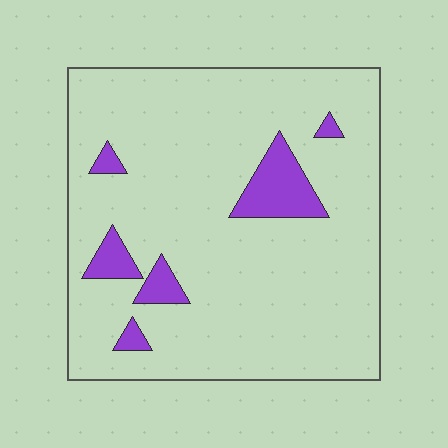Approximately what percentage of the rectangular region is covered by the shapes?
Approximately 10%.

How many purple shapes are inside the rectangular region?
6.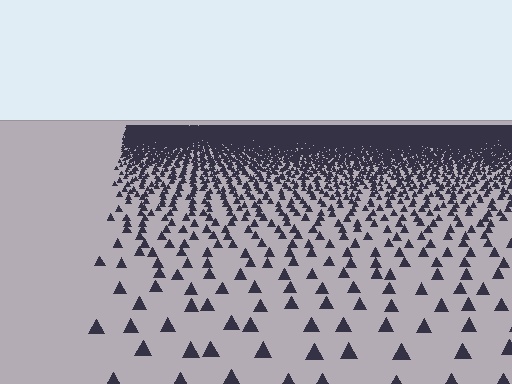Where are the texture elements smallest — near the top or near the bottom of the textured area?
Near the top.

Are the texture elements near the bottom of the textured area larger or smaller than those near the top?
Larger. Near the bottom, elements are closer to the viewer and appear at a bigger on-screen size.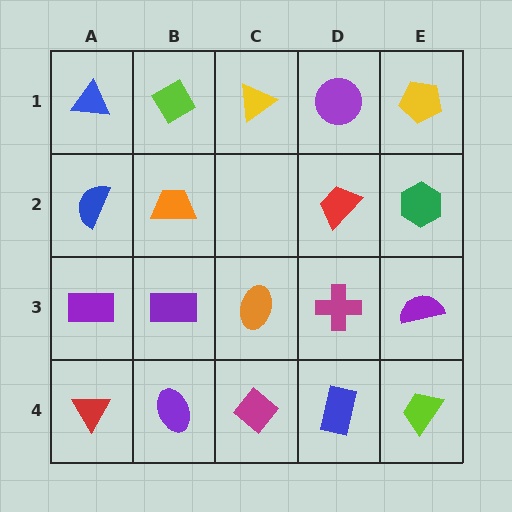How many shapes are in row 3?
5 shapes.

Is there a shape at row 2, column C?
No, that cell is empty.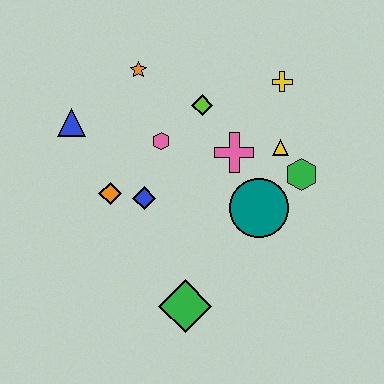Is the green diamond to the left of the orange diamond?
No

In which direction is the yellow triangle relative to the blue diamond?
The yellow triangle is to the right of the blue diamond.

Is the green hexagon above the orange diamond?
Yes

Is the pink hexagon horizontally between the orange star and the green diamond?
Yes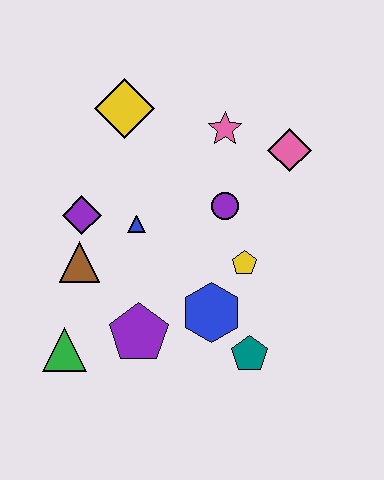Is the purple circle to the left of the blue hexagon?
No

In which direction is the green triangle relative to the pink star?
The green triangle is below the pink star.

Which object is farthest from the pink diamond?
The green triangle is farthest from the pink diamond.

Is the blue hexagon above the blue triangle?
No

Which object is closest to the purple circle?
The yellow pentagon is closest to the purple circle.